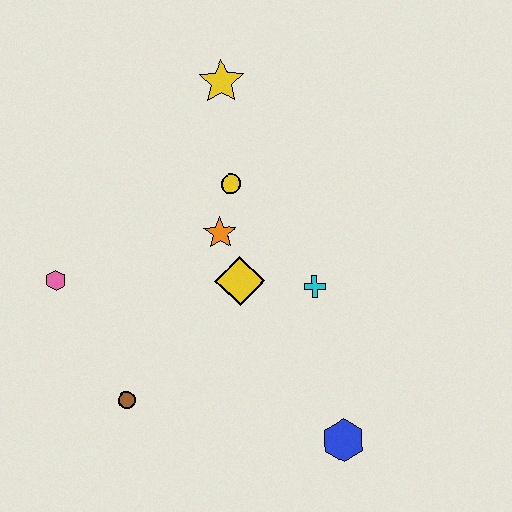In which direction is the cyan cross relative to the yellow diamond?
The cyan cross is to the right of the yellow diamond.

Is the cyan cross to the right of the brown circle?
Yes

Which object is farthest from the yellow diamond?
The yellow star is farthest from the yellow diamond.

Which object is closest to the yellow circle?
The orange star is closest to the yellow circle.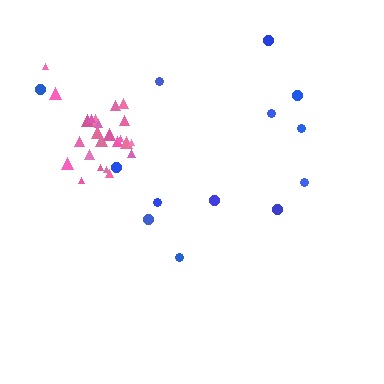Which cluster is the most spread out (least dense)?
Blue.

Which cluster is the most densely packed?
Pink.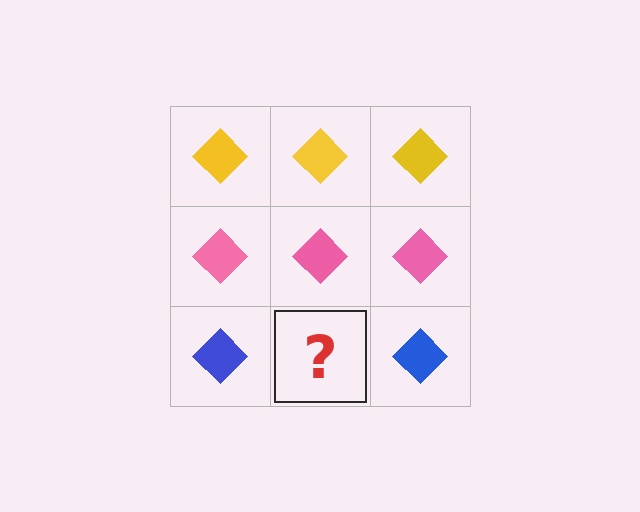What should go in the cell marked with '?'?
The missing cell should contain a blue diamond.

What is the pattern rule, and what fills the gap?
The rule is that each row has a consistent color. The gap should be filled with a blue diamond.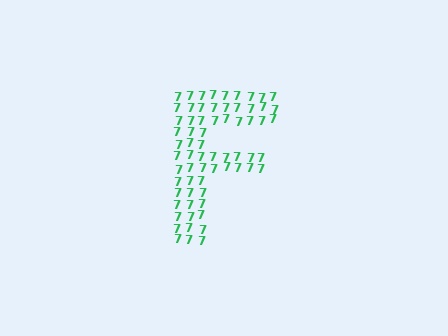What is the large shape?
The large shape is the letter F.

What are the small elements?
The small elements are digit 7's.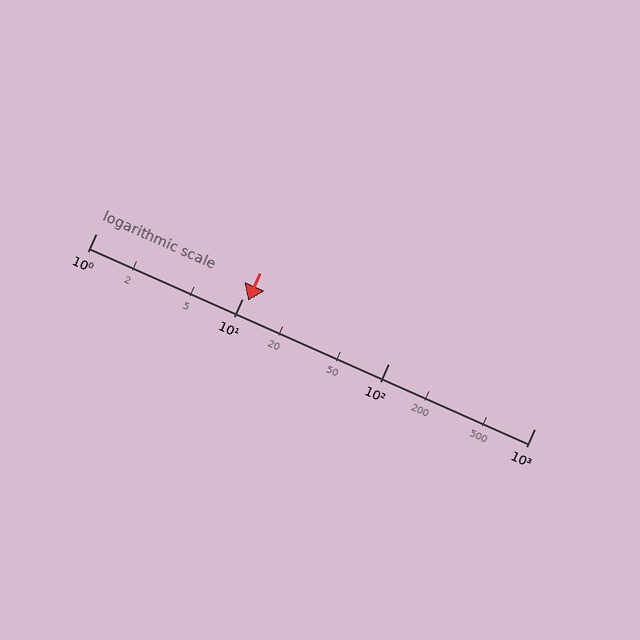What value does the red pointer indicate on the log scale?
The pointer indicates approximately 11.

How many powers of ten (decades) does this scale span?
The scale spans 3 decades, from 1 to 1000.